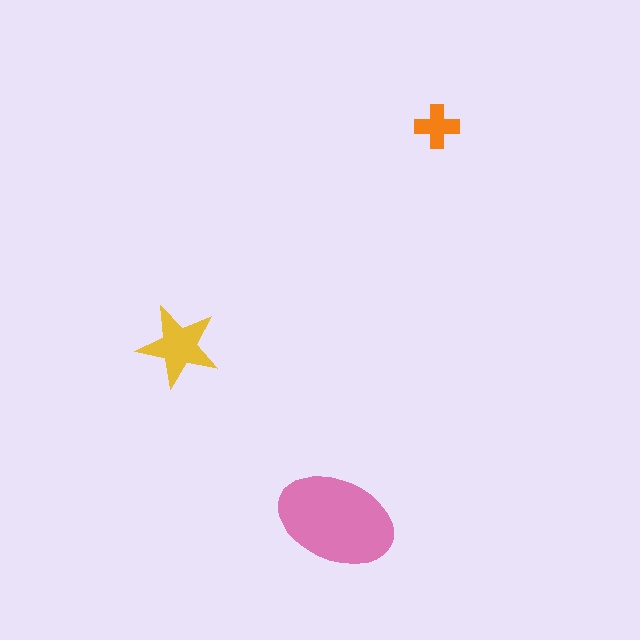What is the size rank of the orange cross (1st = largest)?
3rd.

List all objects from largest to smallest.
The pink ellipse, the yellow star, the orange cross.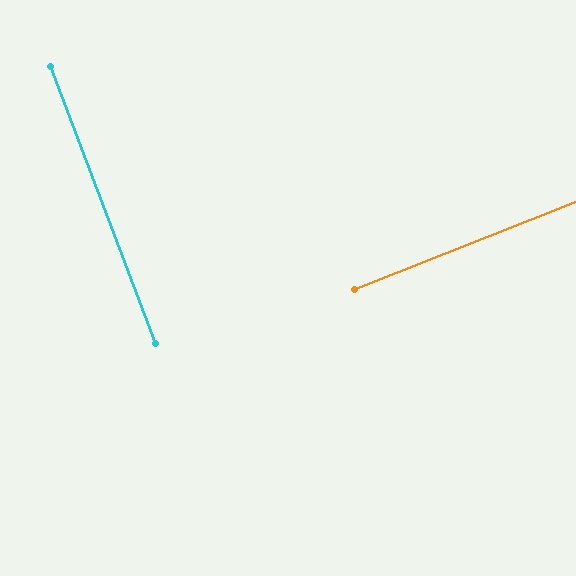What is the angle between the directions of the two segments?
Approximately 89 degrees.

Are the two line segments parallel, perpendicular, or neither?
Perpendicular — they meet at approximately 89°.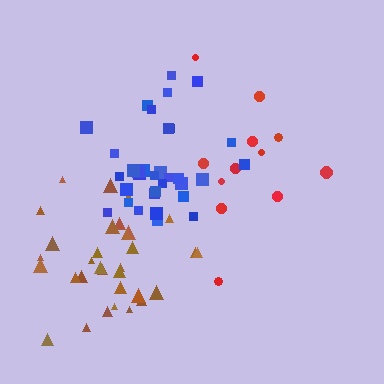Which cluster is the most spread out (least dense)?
Red.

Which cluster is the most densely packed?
Blue.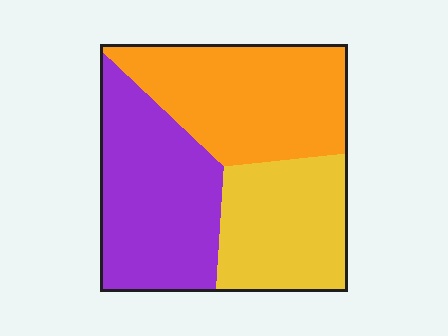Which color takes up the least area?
Yellow, at roughly 25%.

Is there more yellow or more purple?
Purple.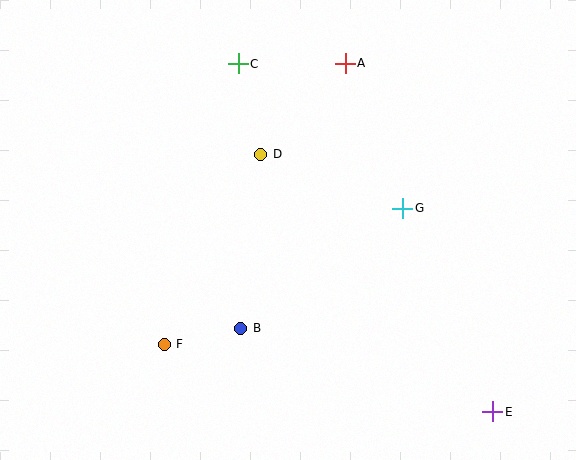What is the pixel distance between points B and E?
The distance between B and E is 265 pixels.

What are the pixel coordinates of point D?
Point D is at (261, 154).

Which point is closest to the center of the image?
Point D at (261, 154) is closest to the center.